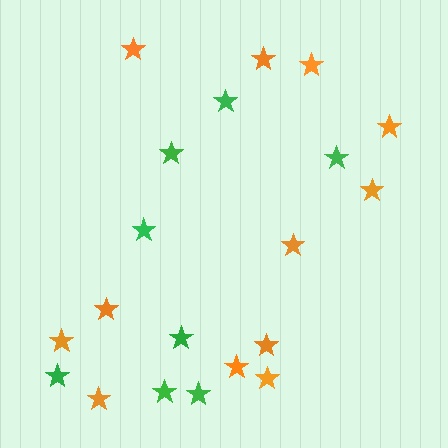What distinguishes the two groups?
There are 2 groups: one group of orange stars (12) and one group of green stars (8).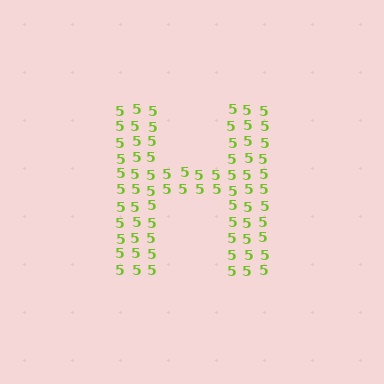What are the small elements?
The small elements are digit 5's.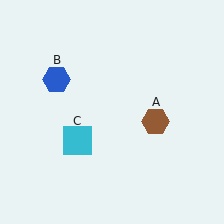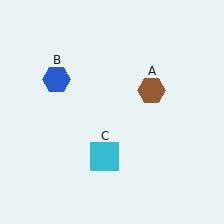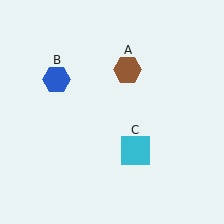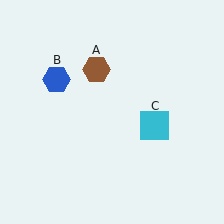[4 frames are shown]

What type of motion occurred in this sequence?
The brown hexagon (object A), cyan square (object C) rotated counterclockwise around the center of the scene.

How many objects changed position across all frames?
2 objects changed position: brown hexagon (object A), cyan square (object C).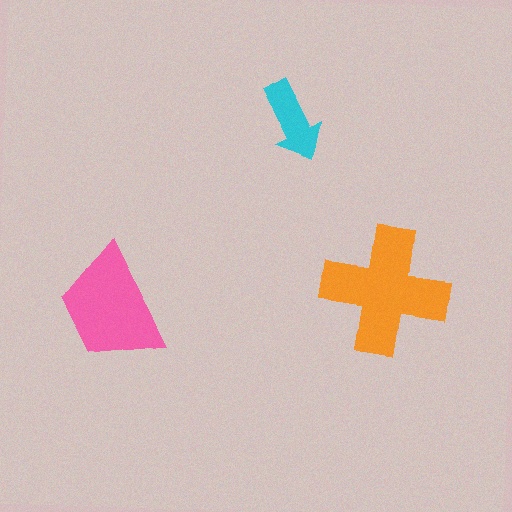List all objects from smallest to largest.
The cyan arrow, the pink trapezoid, the orange cross.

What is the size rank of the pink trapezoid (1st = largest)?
2nd.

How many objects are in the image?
There are 3 objects in the image.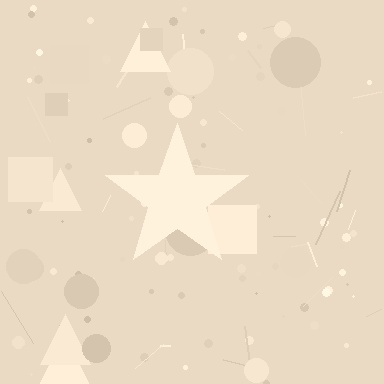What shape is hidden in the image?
A star is hidden in the image.